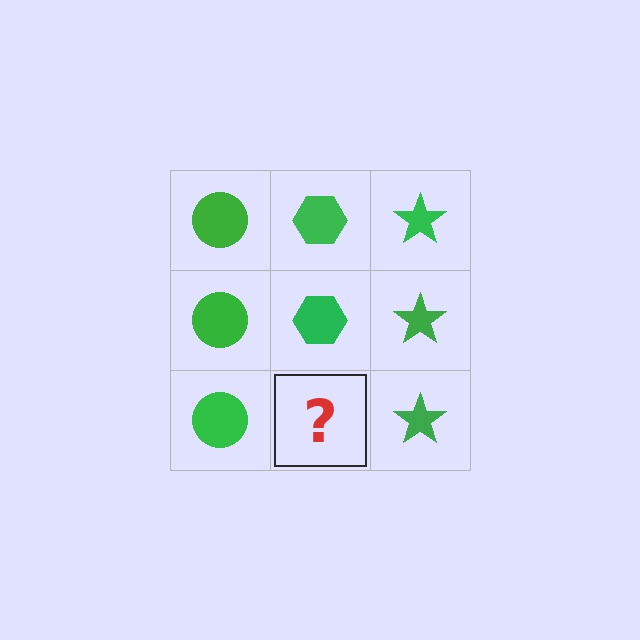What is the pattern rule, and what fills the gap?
The rule is that each column has a consistent shape. The gap should be filled with a green hexagon.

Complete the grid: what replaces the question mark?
The question mark should be replaced with a green hexagon.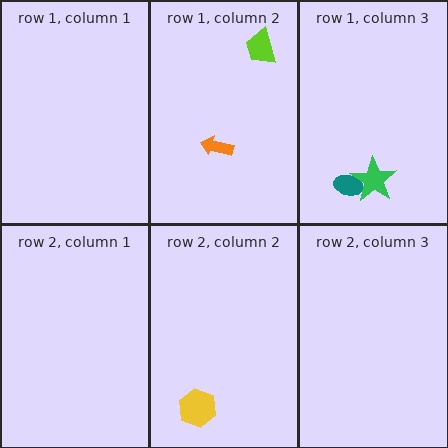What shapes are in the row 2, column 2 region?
The yellow hexagon.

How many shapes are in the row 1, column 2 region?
2.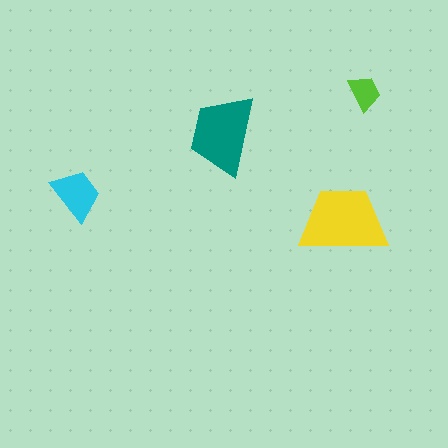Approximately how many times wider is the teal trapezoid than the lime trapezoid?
About 2 times wider.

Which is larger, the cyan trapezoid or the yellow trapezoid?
The yellow one.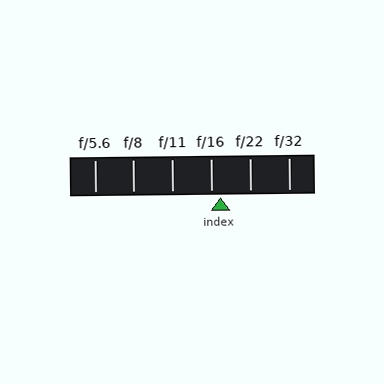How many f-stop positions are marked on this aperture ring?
There are 6 f-stop positions marked.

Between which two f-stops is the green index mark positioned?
The index mark is between f/16 and f/22.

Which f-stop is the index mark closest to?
The index mark is closest to f/16.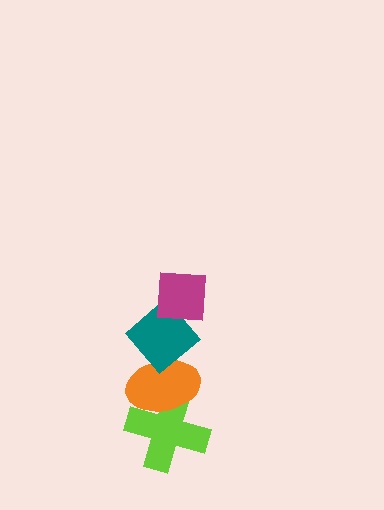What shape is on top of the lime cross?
The orange ellipse is on top of the lime cross.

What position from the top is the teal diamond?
The teal diamond is 2nd from the top.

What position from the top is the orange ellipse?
The orange ellipse is 3rd from the top.